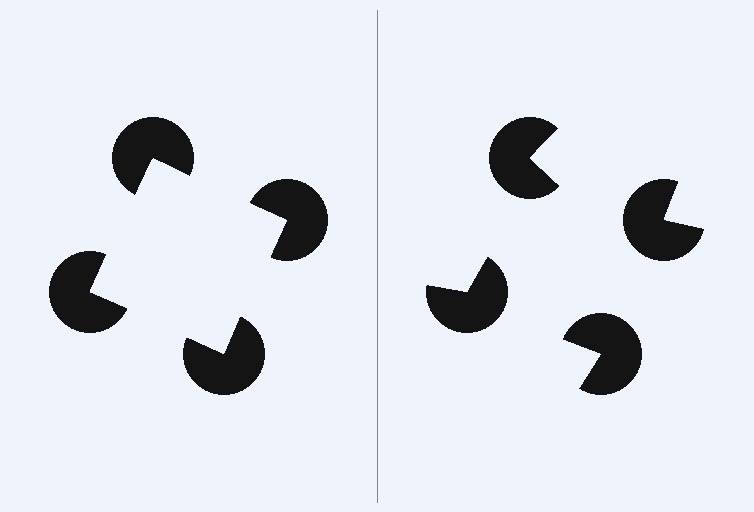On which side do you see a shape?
An illusory square appears on the left side. On the right side the wedge cuts are rotated, so no coherent shape forms.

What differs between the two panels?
The pac-man discs are positioned identically on both sides; only the wedge orientations differ. On the left they align to a square; on the right they are misaligned.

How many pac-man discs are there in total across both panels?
8 — 4 on each side.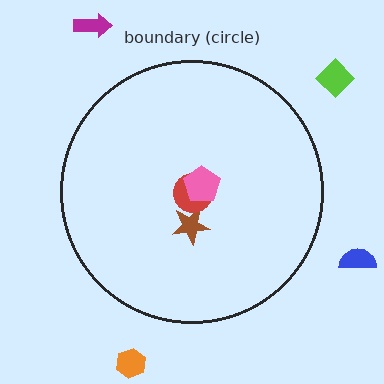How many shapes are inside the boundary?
3 inside, 4 outside.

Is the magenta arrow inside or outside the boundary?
Outside.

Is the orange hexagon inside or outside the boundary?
Outside.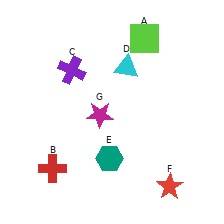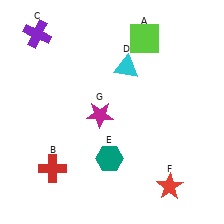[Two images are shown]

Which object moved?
The purple cross (C) moved up.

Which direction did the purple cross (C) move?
The purple cross (C) moved up.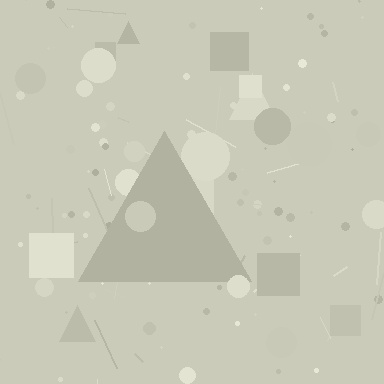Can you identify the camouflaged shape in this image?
The camouflaged shape is a triangle.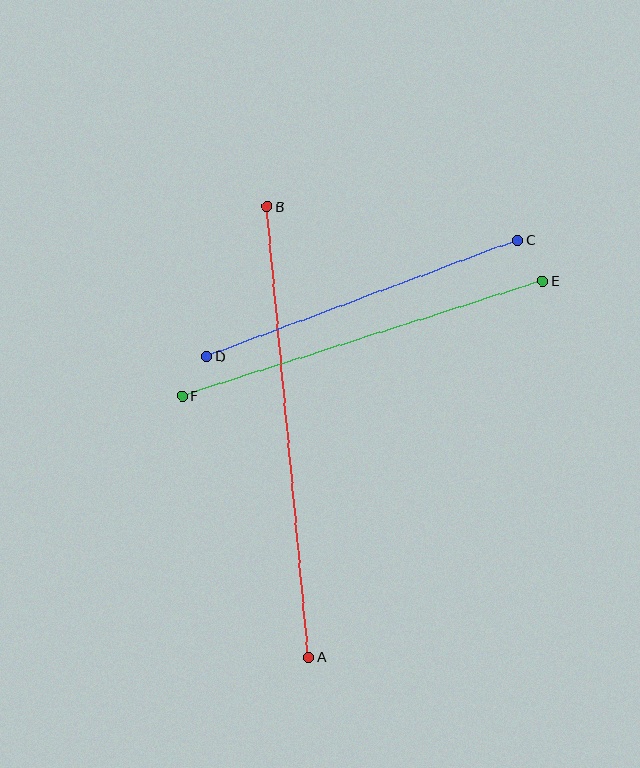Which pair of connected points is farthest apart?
Points A and B are farthest apart.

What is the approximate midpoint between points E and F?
The midpoint is at approximately (362, 338) pixels.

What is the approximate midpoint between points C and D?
The midpoint is at approximately (362, 298) pixels.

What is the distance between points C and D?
The distance is approximately 332 pixels.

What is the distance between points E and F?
The distance is approximately 378 pixels.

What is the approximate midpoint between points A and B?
The midpoint is at approximately (288, 432) pixels.